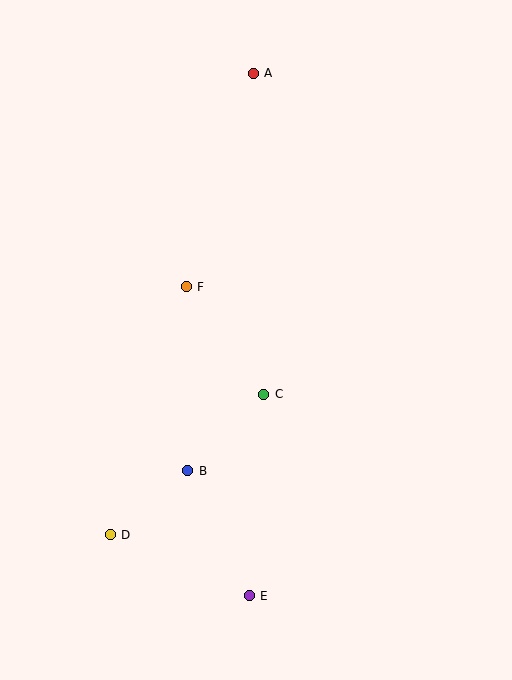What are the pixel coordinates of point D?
Point D is at (110, 535).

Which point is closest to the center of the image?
Point C at (264, 394) is closest to the center.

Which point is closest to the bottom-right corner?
Point E is closest to the bottom-right corner.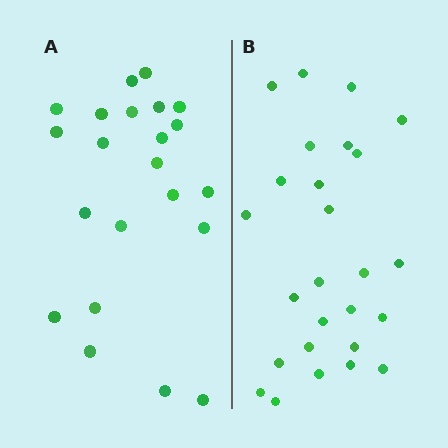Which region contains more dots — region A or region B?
Region B (the right region) has more dots.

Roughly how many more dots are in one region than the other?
Region B has about 4 more dots than region A.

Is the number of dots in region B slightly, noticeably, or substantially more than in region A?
Region B has only slightly more — the two regions are fairly close. The ratio is roughly 1.2 to 1.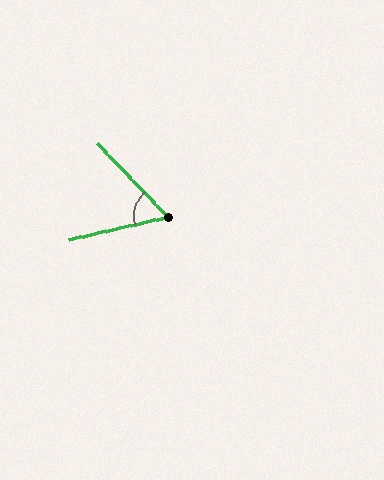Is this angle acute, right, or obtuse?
It is acute.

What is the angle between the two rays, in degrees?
Approximately 59 degrees.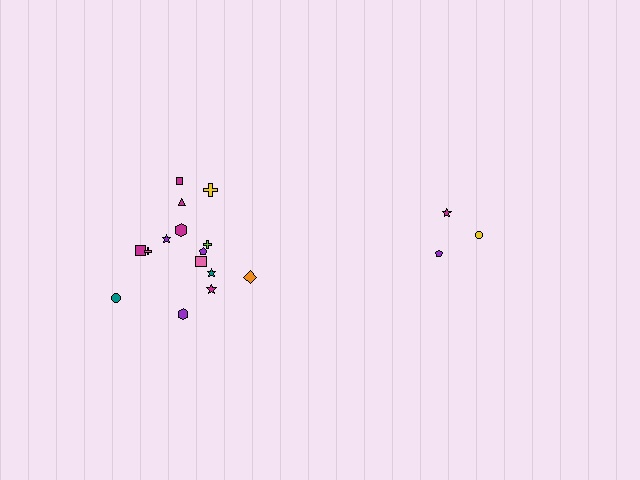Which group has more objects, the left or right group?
The left group.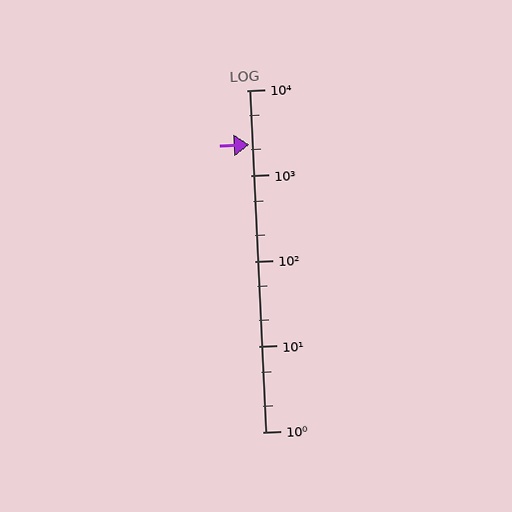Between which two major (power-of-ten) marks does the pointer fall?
The pointer is between 1000 and 10000.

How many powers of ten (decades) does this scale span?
The scale spans 4 decades, from 1 to 10000.